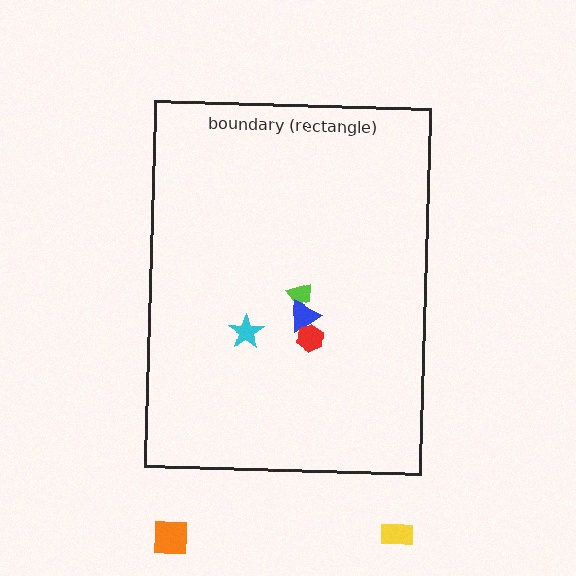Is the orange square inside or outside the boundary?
Outside.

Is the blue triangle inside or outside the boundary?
Inside.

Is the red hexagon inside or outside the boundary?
Inside.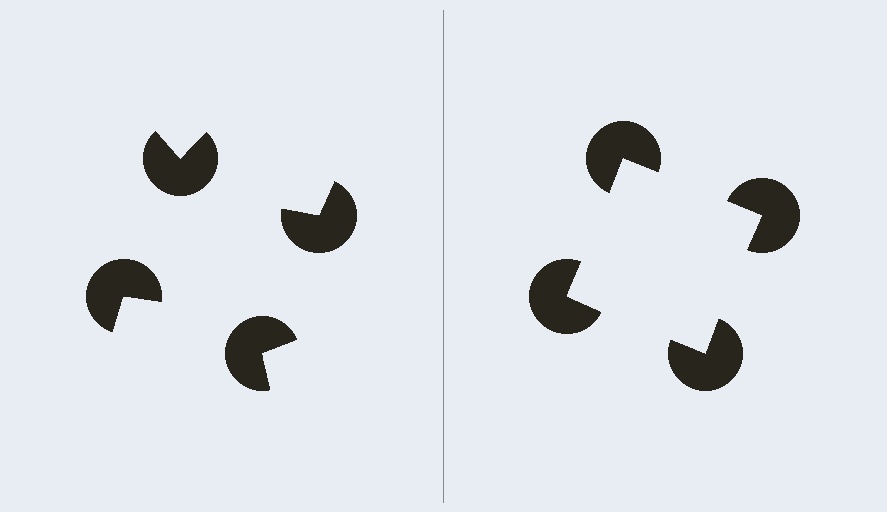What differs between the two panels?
The pac-man discs are positioned identically on both sides; only the wedge orientations differ. On the right they align to a square; on the left they are misaligned.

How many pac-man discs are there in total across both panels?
8 — 4 on each side.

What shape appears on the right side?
An illusory square.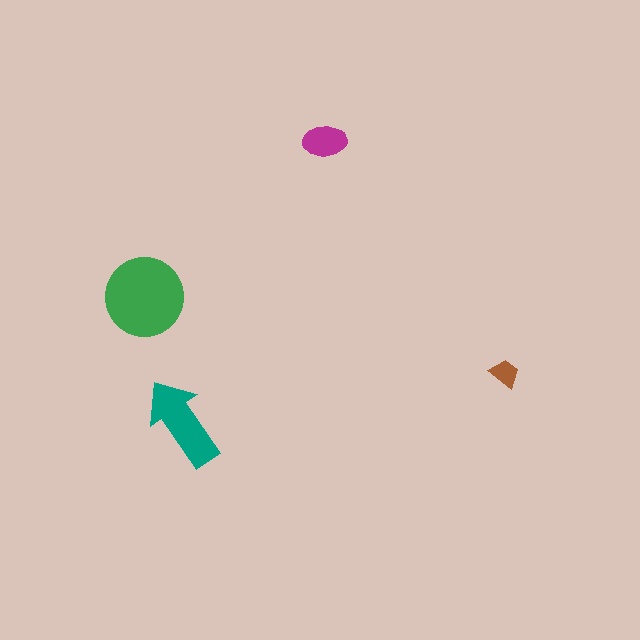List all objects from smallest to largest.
The brown trapezoid, the magenta ellipse, the teal arrow, the green circle.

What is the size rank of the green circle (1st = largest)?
1st.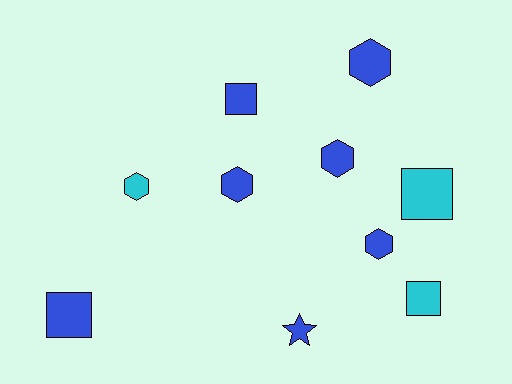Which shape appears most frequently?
Hexagon, with 5 objects.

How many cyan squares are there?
There are 2 cyan squares.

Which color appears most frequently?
Blue, with 7 objects.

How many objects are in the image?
There are 10 objects.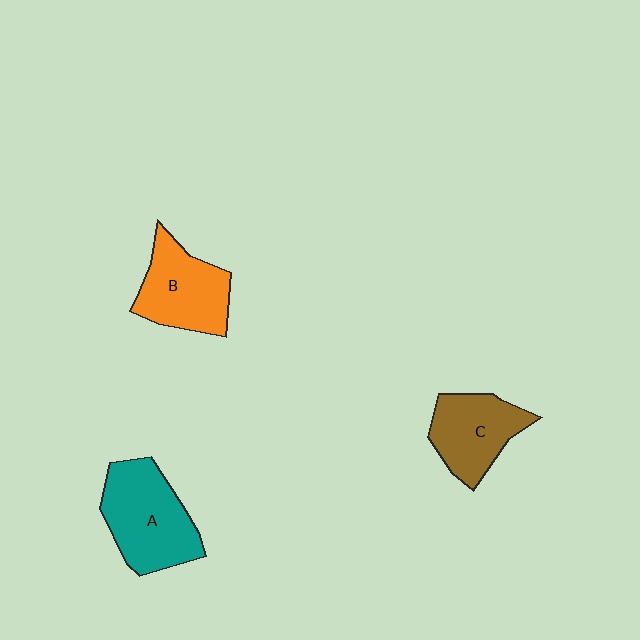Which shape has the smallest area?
Shape C (brown).